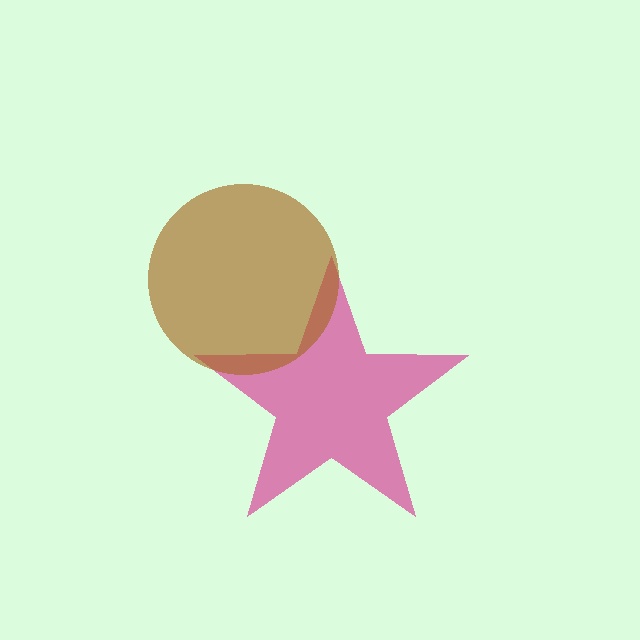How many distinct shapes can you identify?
There are 2 distinct shapes: a magenta star, a brown circle.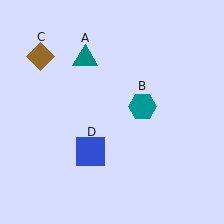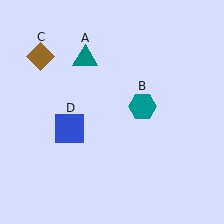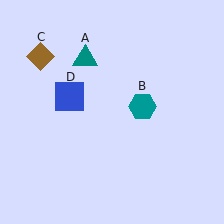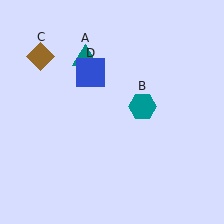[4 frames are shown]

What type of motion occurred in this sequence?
The blue square (object D) rotated clockwise around the center of the scene.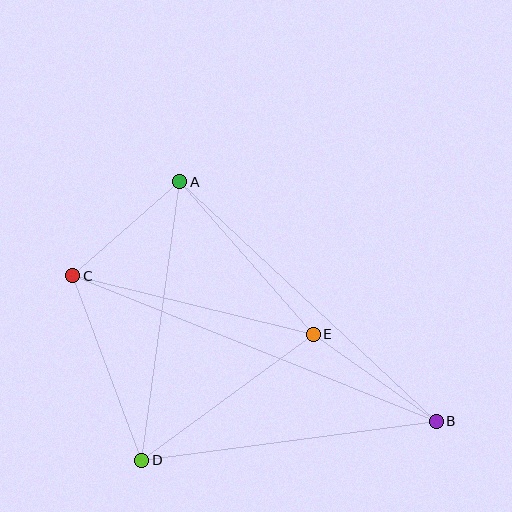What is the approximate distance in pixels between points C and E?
The distance between C and E is approximately 248 pixels.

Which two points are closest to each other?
Points A and C are closest to each other.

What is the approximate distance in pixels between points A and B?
The distance between A and B is approximately 351 pixels.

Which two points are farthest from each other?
Points B and C are farthest from each other.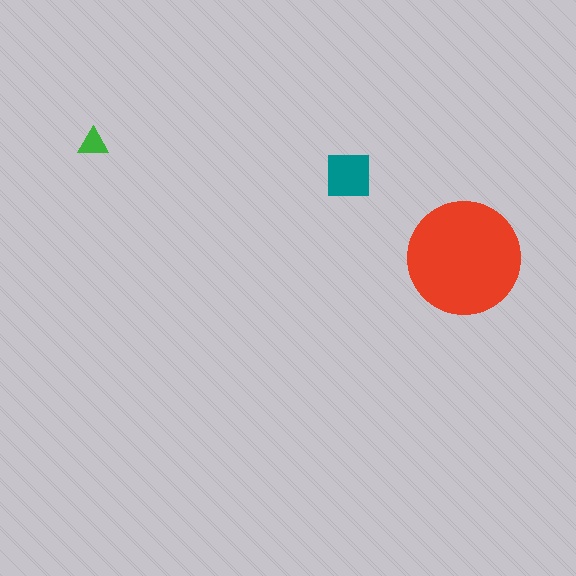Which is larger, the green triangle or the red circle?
The red circle.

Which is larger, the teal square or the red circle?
The red circle.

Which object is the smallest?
The green triangle.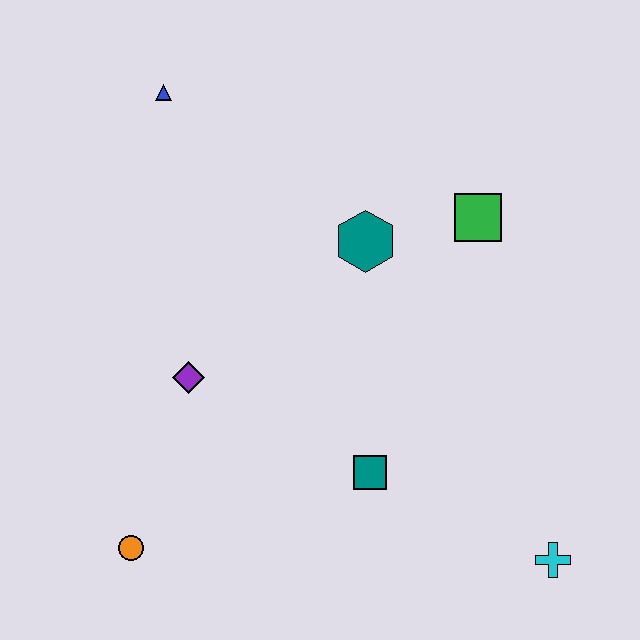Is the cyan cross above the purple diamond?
No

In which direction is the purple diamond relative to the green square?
The purple diamond is to the left of the green square.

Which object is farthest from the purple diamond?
The cyan cross is farthest from the purple diamond.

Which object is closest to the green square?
The teal hexagon is closest to the green square.